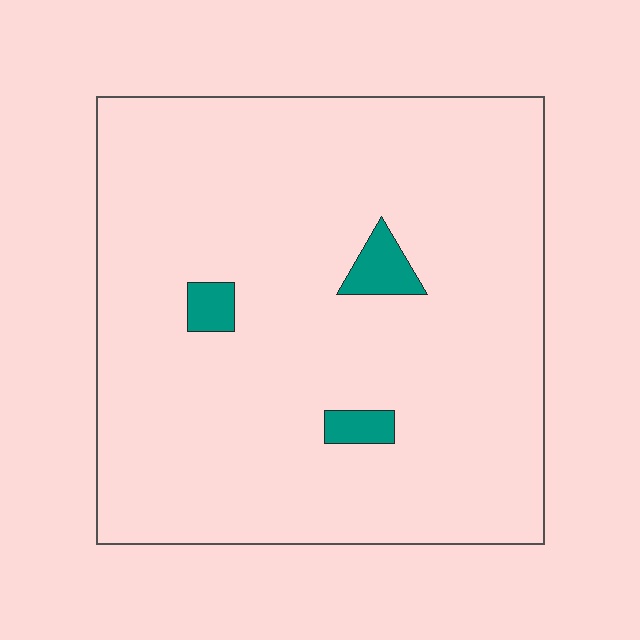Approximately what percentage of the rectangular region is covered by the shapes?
Approximately 5%.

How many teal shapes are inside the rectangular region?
3.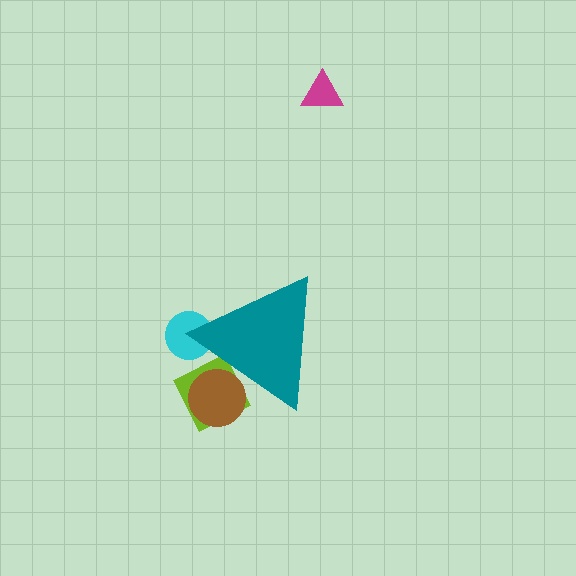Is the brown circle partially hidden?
Yes, the brown circle is partially hidden behind the teal triangle.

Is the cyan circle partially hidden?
Yes, the cyan circle is partially hidden behind the teal triangle.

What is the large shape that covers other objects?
A teal triangle.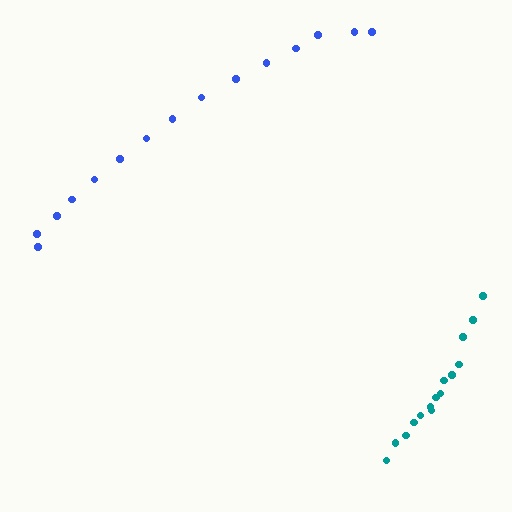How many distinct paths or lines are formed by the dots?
There are 2 distinct paths.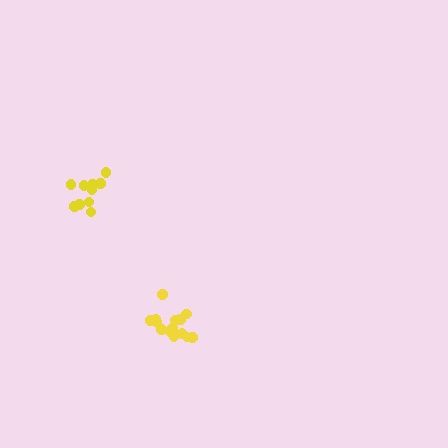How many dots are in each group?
Group 1: 14 dots, Group 2: 11 dots (25 total).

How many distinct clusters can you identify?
There are 2 distinct clusters.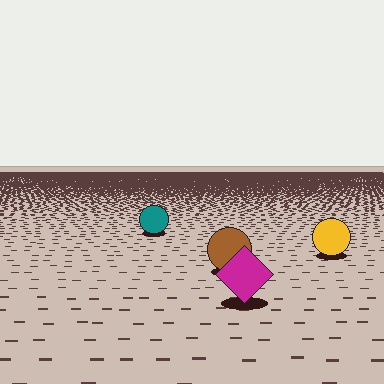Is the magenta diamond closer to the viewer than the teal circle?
Yes. The magenta diamond is closer — you can tell from the texture gradient: the ground texture is coarser near it.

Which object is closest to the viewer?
The magenta diamond is closest. The texture marks near it are larger and more spread out.